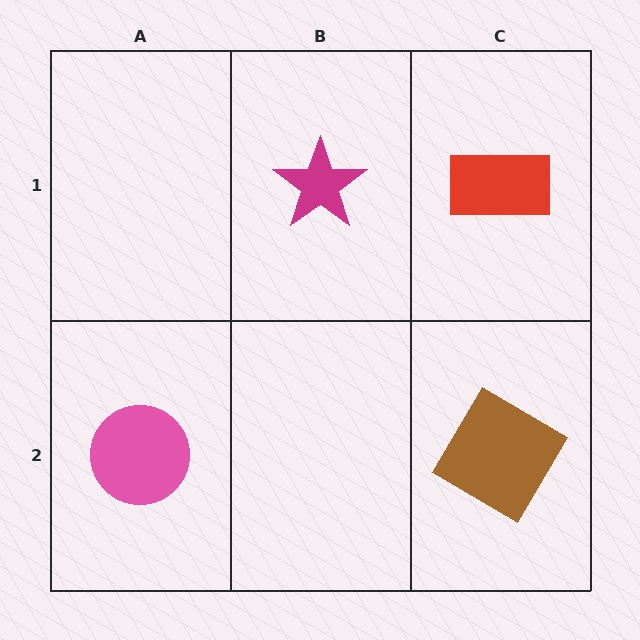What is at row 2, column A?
A pink circle.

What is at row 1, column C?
A red rectangle.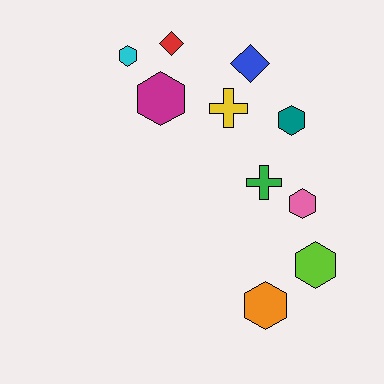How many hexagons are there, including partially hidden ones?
There are 6 hexagons.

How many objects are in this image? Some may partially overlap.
There are 10 objects.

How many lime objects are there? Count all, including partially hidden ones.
There is 1 lime object.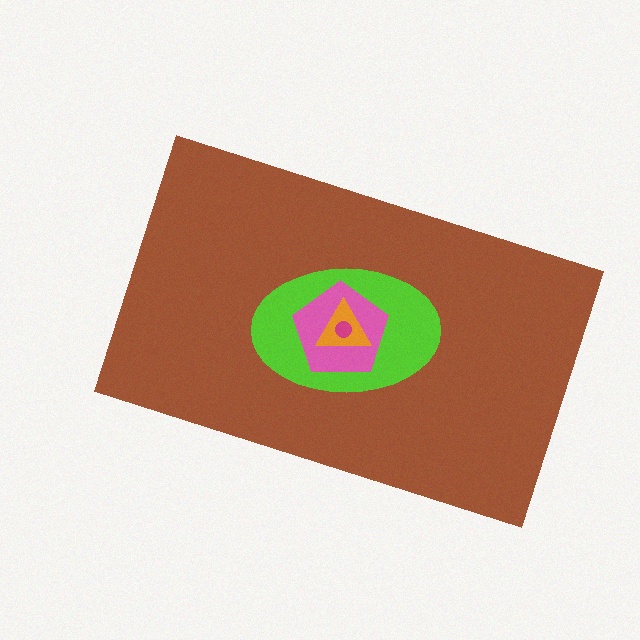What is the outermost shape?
The brown rectangle.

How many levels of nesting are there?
5.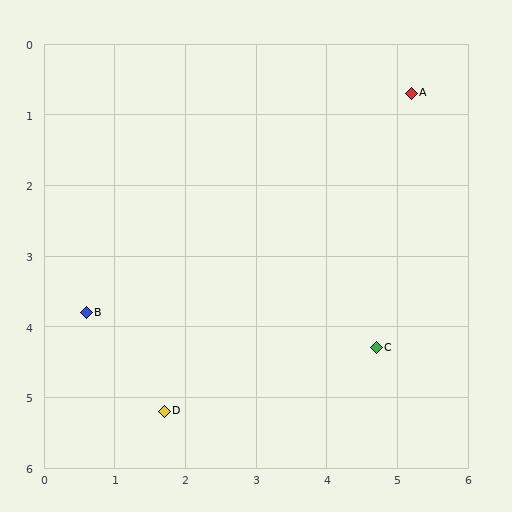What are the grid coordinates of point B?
Point B is at approximately (0.6, 3.8).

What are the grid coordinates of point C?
Point C is at approximately (4.7, 4.3).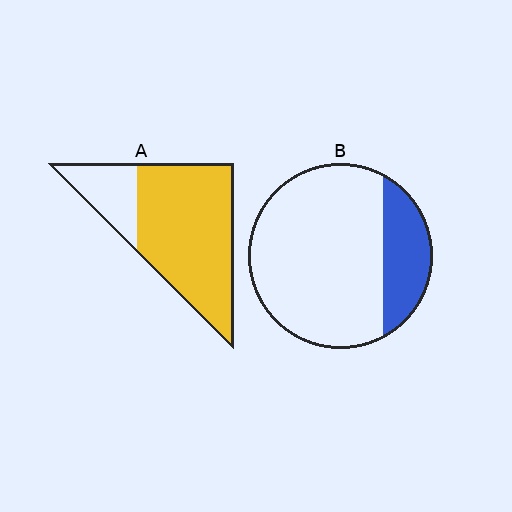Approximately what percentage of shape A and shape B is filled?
A is approximately 75% and B is approximately 20%.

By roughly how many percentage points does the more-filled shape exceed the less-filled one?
By roughly 55 percentage points (A over B).